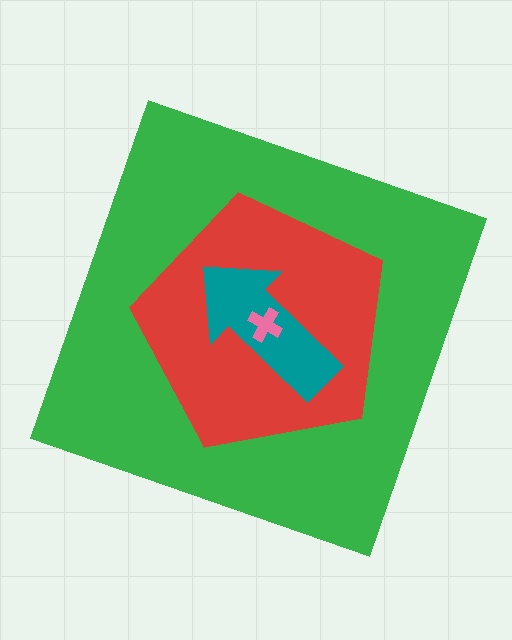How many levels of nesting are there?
4.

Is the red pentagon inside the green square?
Yes.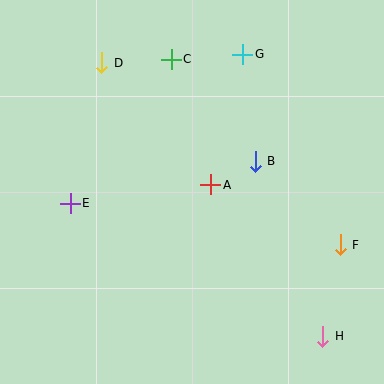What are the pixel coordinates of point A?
Point A is at (211, 185).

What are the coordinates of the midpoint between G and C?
The midpoint between G and C is at (207, 57).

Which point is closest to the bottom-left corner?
Point E is closest to the bottom-left corner.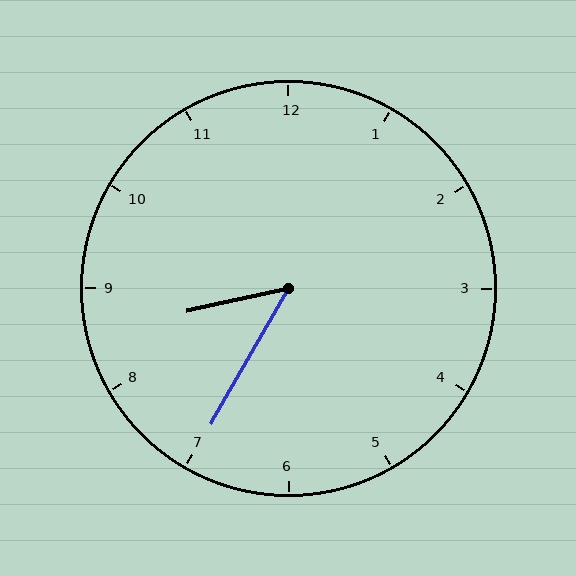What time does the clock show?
8:35.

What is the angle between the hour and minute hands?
Approximately 48 degrees.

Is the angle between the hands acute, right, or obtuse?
It is acute.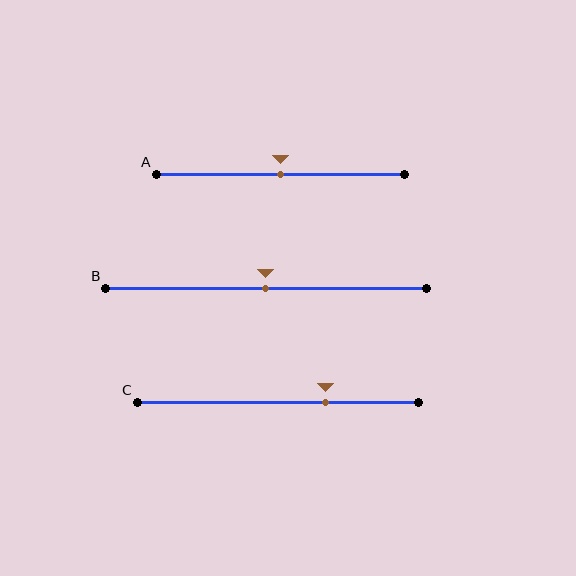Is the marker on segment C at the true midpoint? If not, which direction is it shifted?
No, the marker on segment C is shifted to the right by about 17% of the segment length.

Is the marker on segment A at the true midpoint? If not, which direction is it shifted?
Yes, the marker on segment A is at the true midpoint.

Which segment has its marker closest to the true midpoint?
Segment A has its marker closest to the true midpoint.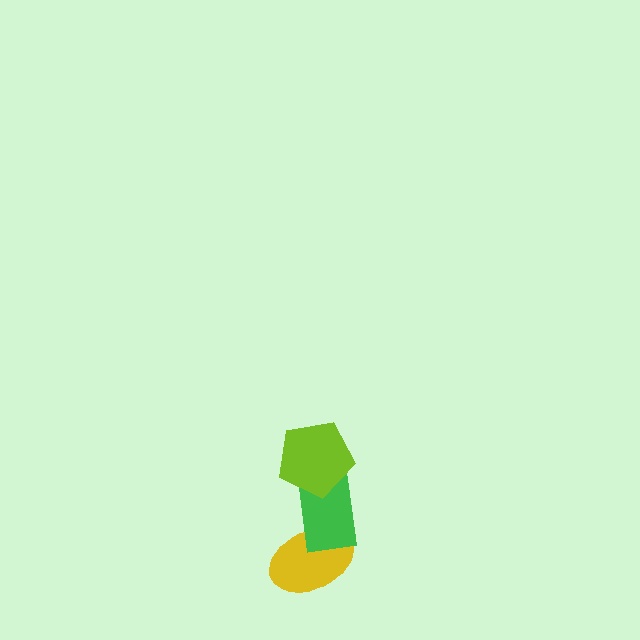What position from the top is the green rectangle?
The green rectangle is 2nd from the top.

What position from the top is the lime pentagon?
The lime pentagon is 1st from the top.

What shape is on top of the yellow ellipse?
The green rectangle is on top of the yellow ellipse.